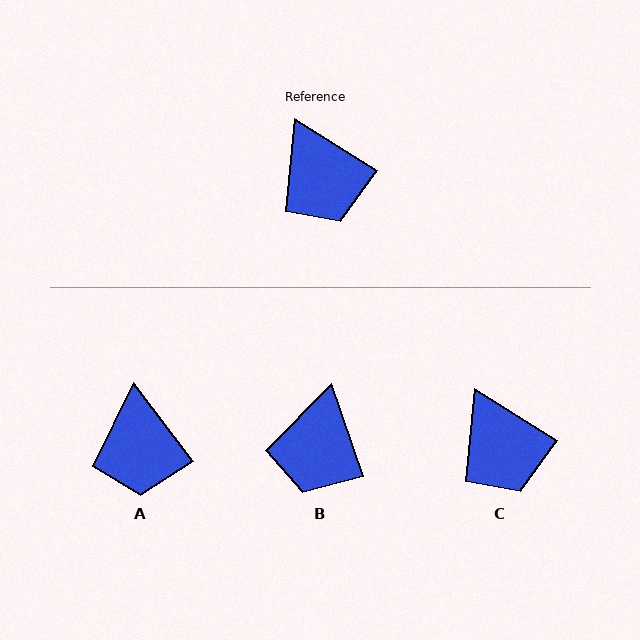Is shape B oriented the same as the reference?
No, it is off by about 39 degrees.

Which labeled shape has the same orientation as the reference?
C.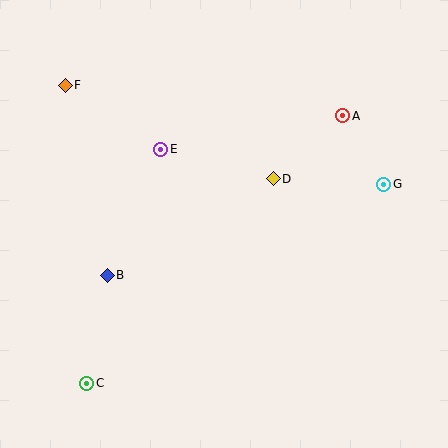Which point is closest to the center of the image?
Point D at (273, 179) is closest to the center.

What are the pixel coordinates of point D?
Point D is at (273, 179).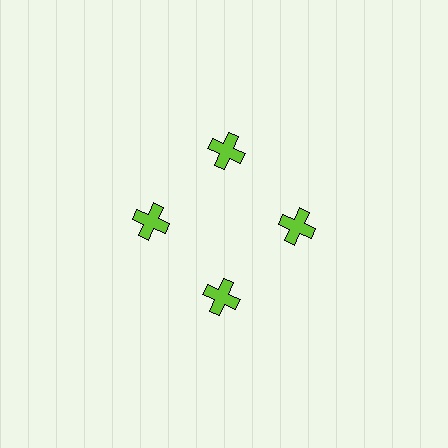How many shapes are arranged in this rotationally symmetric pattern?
There are 4 shapes, arranged in 4 groups of 1.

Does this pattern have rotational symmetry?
Yes, this pattern has 4-fold rotational symmetry. It looks the same after rotating 90 degrees around the center.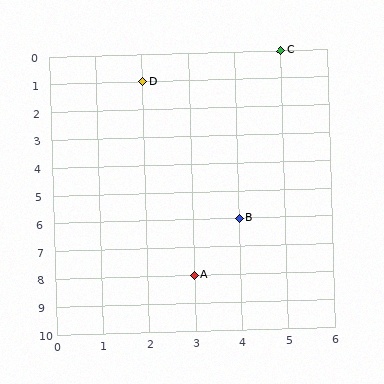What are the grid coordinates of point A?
Point A is at grid coordinates (3, 8).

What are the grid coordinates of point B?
Point B is at grid coordinates (4, 6).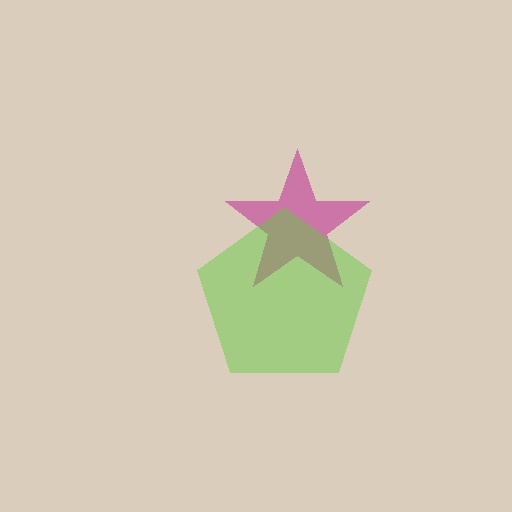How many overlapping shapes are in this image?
There are 2 overlapping shapes in the image.